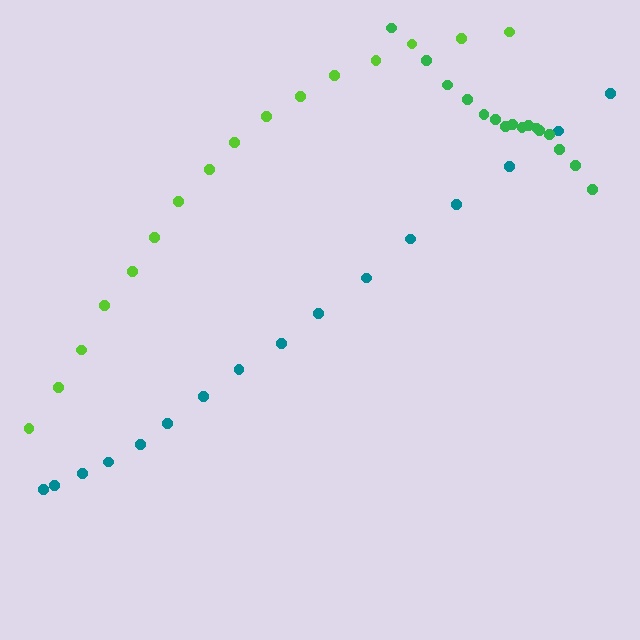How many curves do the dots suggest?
There are 3 distinct paths.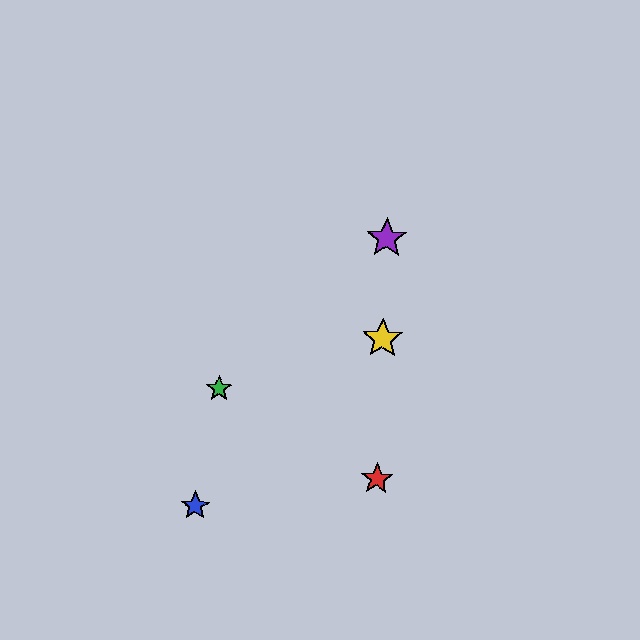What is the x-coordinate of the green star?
The green star is at x≈219.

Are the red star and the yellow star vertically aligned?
Yes, both are at x≈377.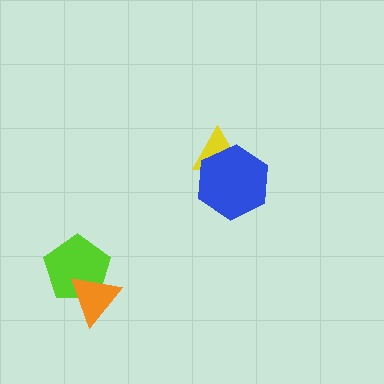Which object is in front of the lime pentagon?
The orange triangle is in front of the lime pentagon.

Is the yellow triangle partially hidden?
Yes, it is partially covered by another shape.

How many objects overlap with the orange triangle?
1 object overlaps with the orange triangle.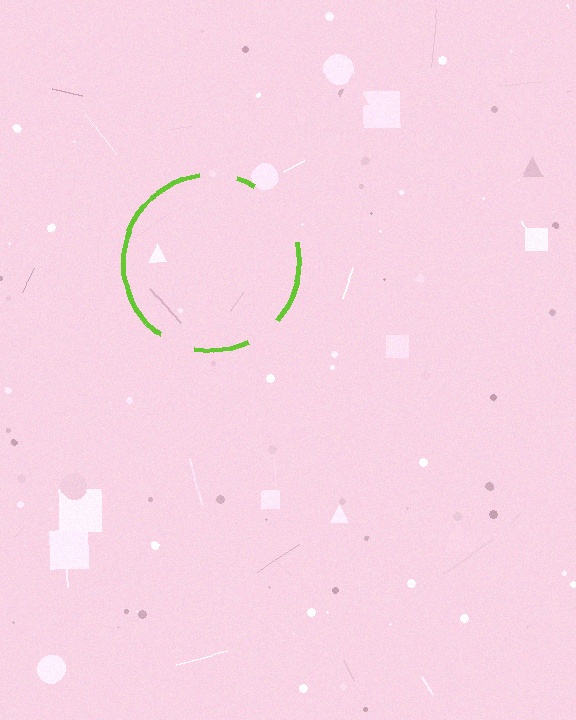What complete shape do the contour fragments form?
The contour fragments form a circle.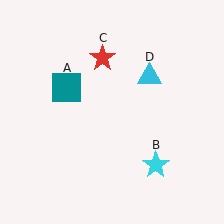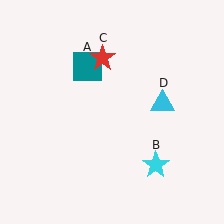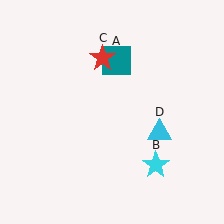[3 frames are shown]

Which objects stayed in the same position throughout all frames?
Cyan star (object B) and red star (object C) remained stationary.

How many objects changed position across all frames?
2 objects changed position: teal square (object A), cyan triangle (object D).